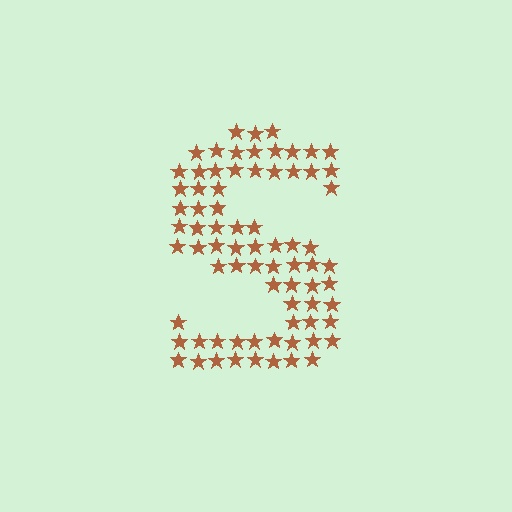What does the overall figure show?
The overall figure shows the letter S.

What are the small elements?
The small elements are stars.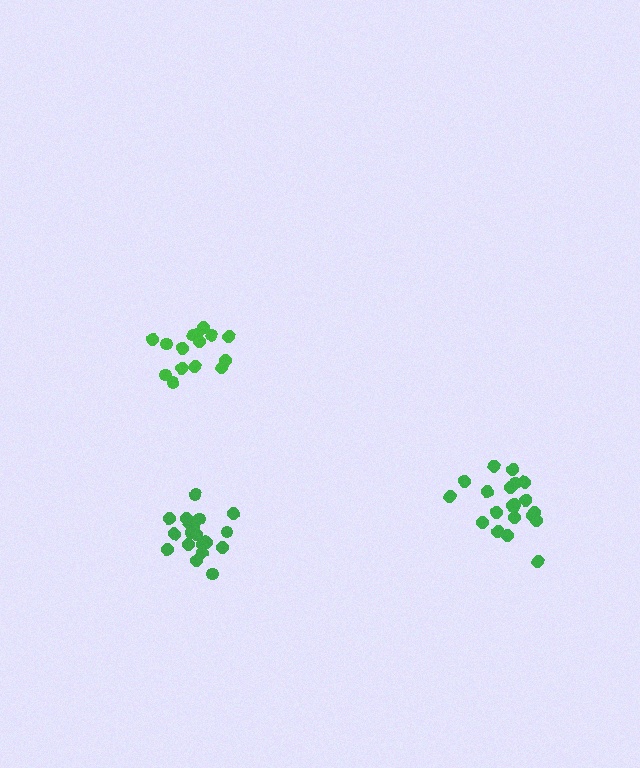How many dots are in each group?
Group 1: 21 dots, Group 2: 20 dots, Group 3: 15 dots (56 total).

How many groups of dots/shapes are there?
There are 3 groups.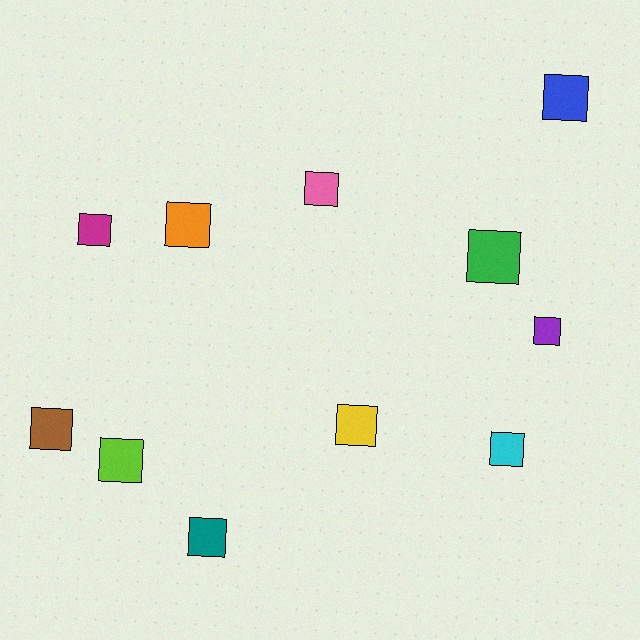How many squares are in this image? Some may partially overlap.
There are 11 squares.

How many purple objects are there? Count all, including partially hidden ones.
There is 1 purple object.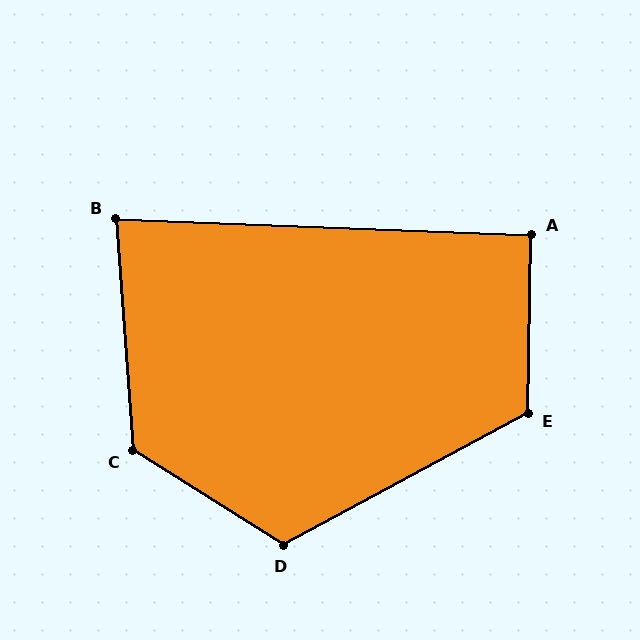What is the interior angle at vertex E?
Approximately 119 degrees (obtuse).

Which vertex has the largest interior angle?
C, at approximately 126 degrees.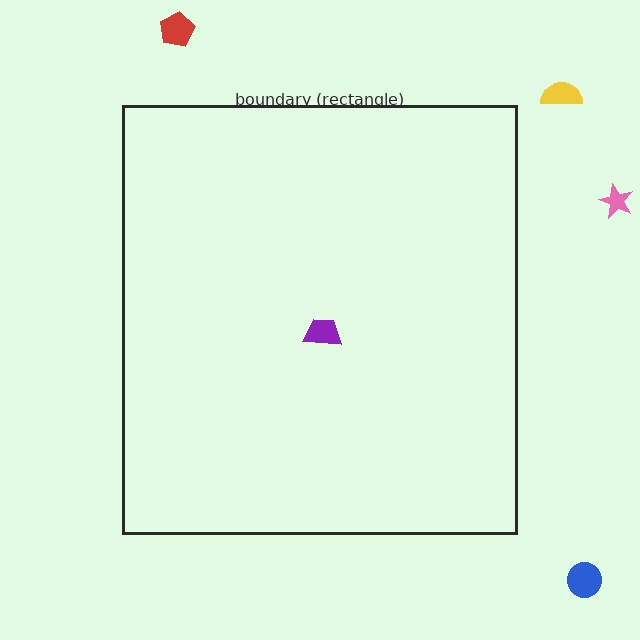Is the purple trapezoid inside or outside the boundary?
Inside.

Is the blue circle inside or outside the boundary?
Outside.